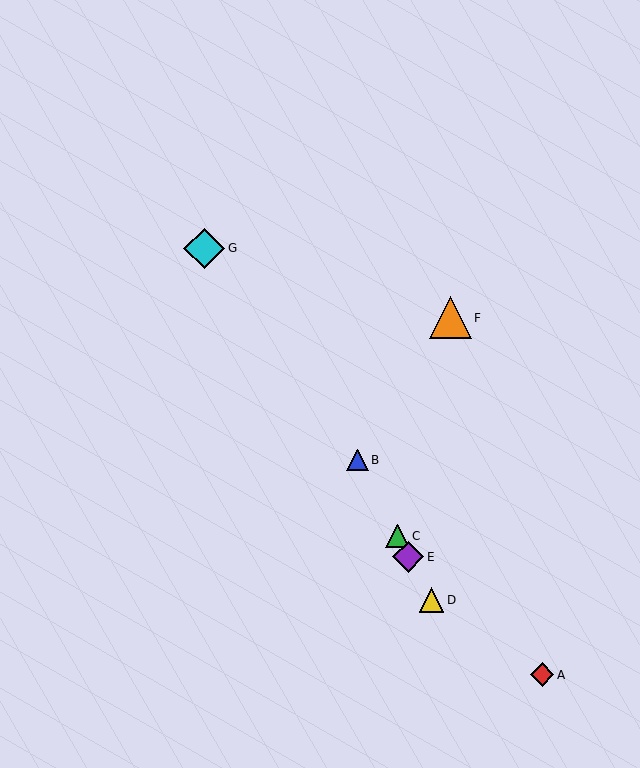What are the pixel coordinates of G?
Object G is at (204, 248).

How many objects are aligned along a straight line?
4 objects (B, C, D, E) are aligned along a straight line.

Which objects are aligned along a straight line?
Objects B, C, D, E are aligned along a straight line.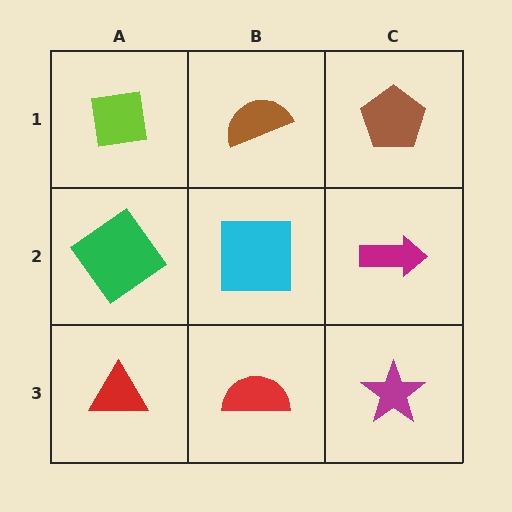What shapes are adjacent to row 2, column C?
A brown pentagon (row 1, column C), a magenta star (row 3, column C), a cyan square (row 2, column B).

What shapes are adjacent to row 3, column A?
A green diamond (row 2, column A), a red semicircle (row 3, column B).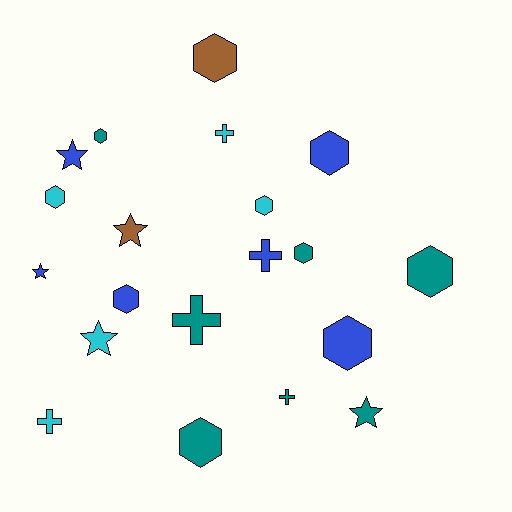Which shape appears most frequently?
Hexagon, with 10 objects.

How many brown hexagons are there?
There is 1 brown hexagon.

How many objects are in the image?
There are 20 objects.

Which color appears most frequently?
Teal, with 7 objects.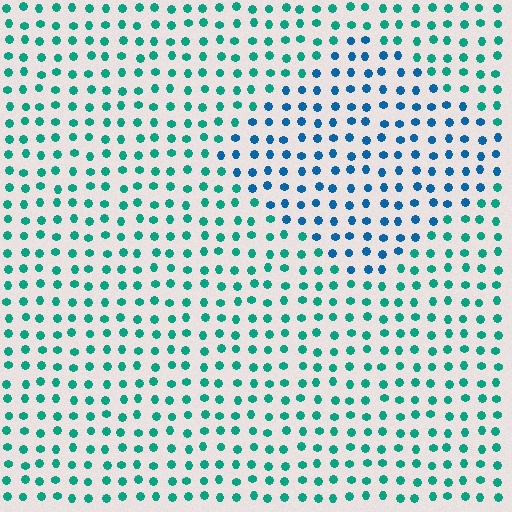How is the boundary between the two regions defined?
The boundary is defined purely by a slight shift in hue (about 38 degrees). Spacing, size, and orientation are identical on both sides.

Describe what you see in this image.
The image is filled with small teal elements in a uniform arrangement. A diamond-shaped region is visible where the elements are tinted to a slightly different hue, forming a subtle color boundary.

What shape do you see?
I see a diamond.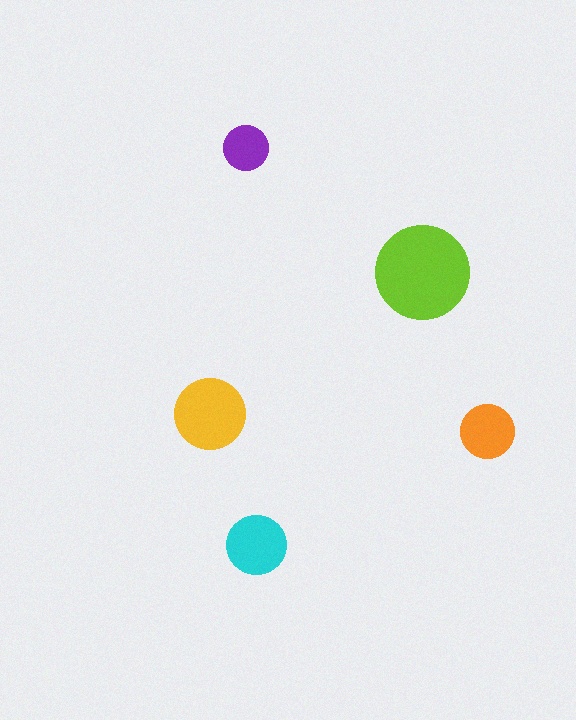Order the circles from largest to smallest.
the lime one, the yellow one, the cyan one, the orange one, the purple one.